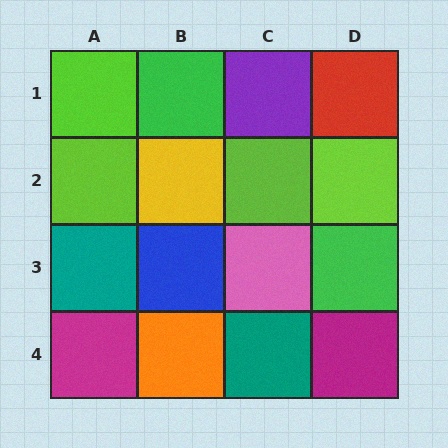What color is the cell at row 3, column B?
Blue.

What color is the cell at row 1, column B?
Green.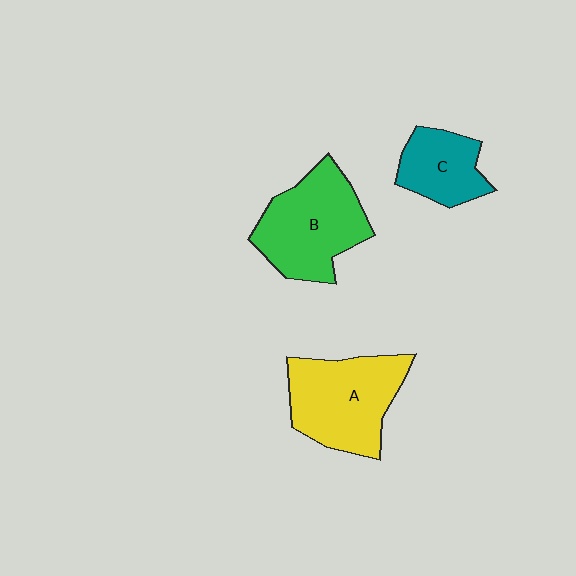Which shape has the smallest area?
Shape C (teal).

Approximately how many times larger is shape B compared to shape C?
Approximately 1.7 times.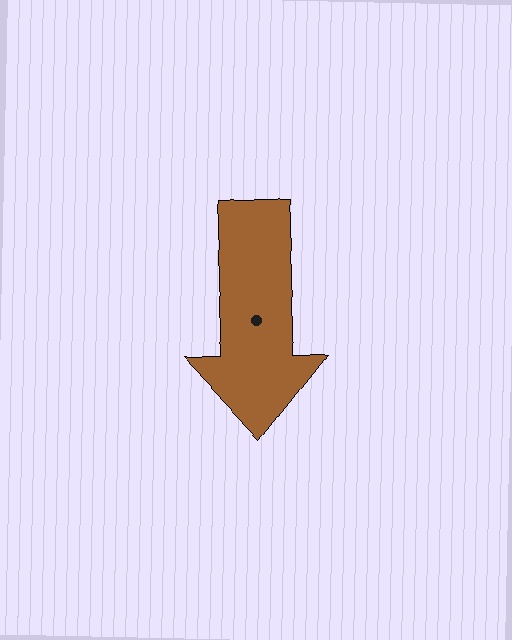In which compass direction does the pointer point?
South.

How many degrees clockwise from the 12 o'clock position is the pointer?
Approximately 178 degrees.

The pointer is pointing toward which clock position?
Roughly 6 o'clock.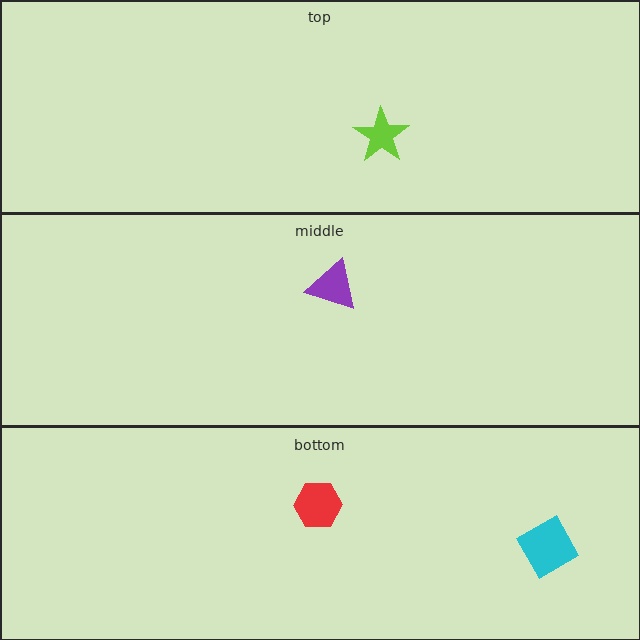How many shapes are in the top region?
1.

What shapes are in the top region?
The lime star.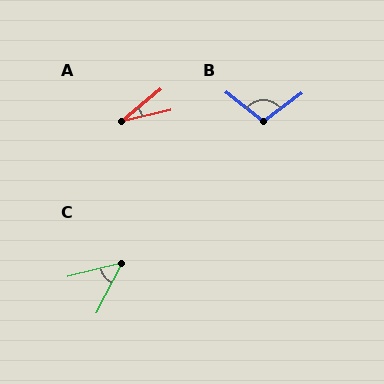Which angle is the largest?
B, at approximately 106 degrees.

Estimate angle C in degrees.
Approximately 48 degrees.